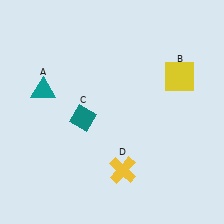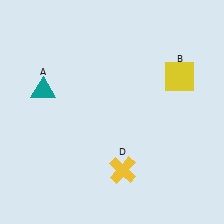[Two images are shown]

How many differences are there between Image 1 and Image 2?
There is 1 difference between the two images.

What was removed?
The teal diamond (C) was removed in Image 2.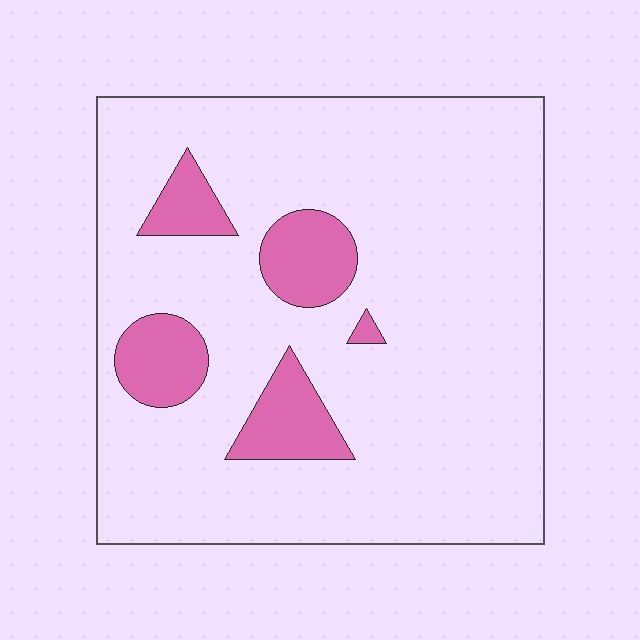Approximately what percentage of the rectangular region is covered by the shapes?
Approximately 15%.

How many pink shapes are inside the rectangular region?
5.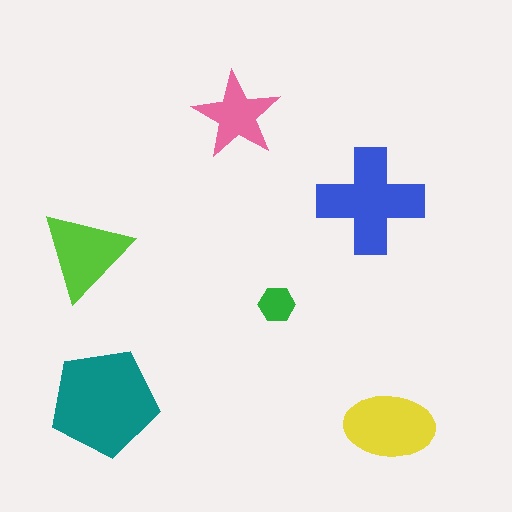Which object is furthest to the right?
The yellow ellipse is rightmost.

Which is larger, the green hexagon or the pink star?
The pink star.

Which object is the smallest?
The green hexagon.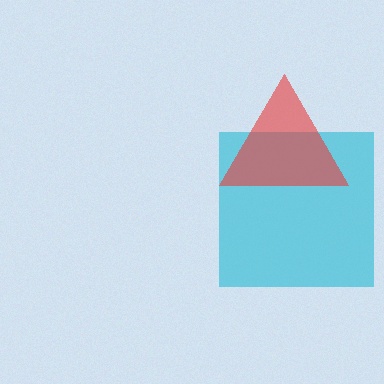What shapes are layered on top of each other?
The layered shapes are: a cyan square, a red triangle.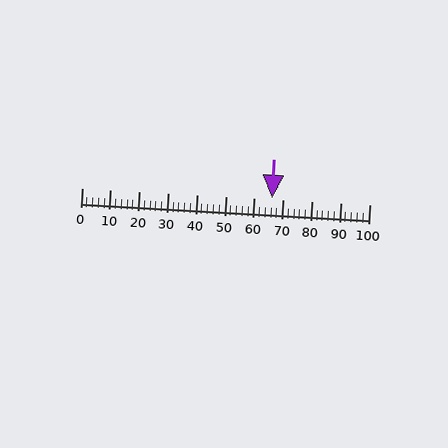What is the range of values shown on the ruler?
The ruler shows values from 0 to 100.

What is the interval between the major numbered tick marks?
The major tick marks are spaced 10 units apart.